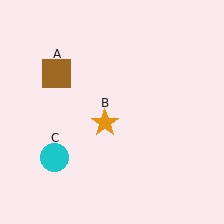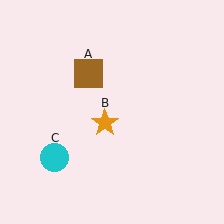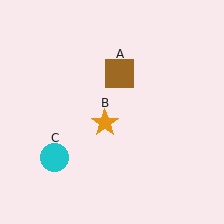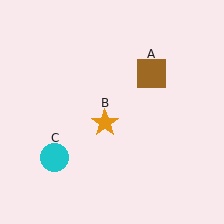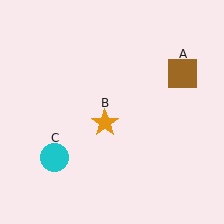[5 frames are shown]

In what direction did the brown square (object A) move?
The brown square (object A) moved right.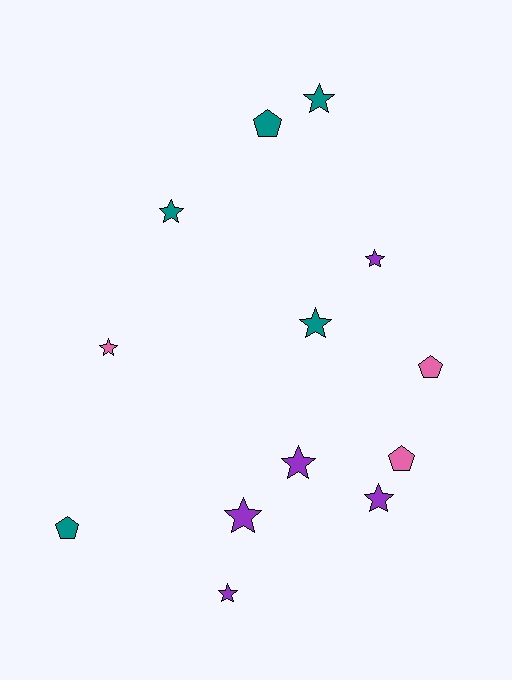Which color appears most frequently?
Teal, with 5 objects.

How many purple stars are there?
There are 5 purple stars.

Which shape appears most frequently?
Star, with 9 objects.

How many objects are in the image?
There are 13 objects.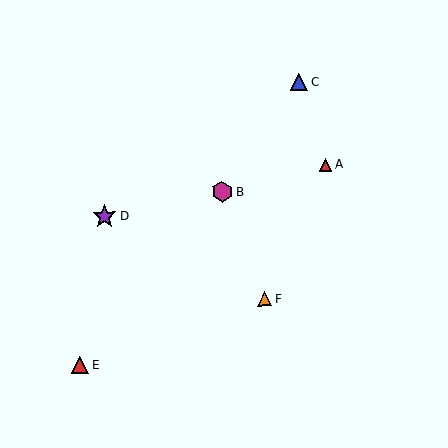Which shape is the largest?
The purple star (labeled D) is the largest.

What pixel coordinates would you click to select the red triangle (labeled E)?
Click at (80, 365) to select the red triangle E.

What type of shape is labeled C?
Shape C is a blue triangle.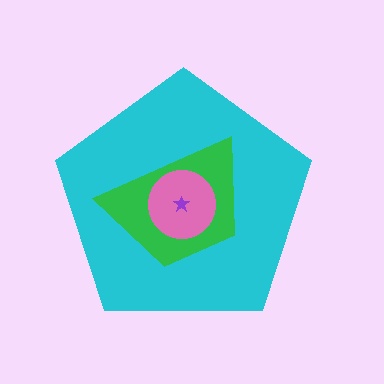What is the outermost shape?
The cyan pentagon.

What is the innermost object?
The purple star.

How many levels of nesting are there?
4.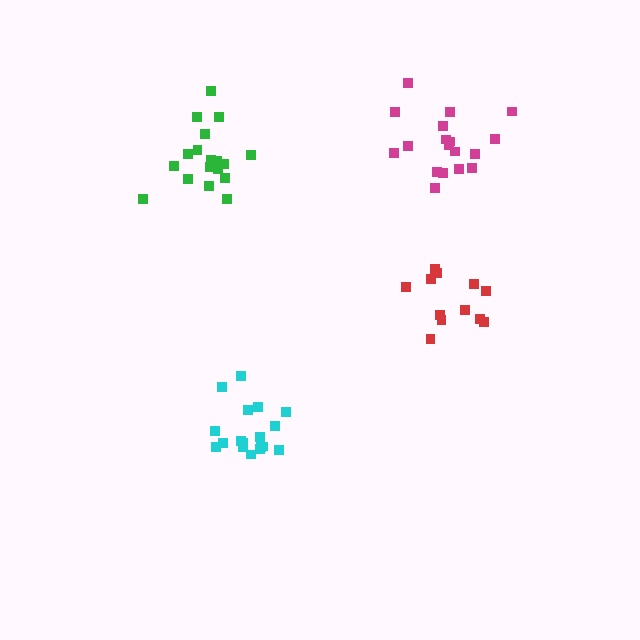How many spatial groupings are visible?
There are 4 spatial groupings.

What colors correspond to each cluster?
The clusters are colored: cyan, magenta, red, green.